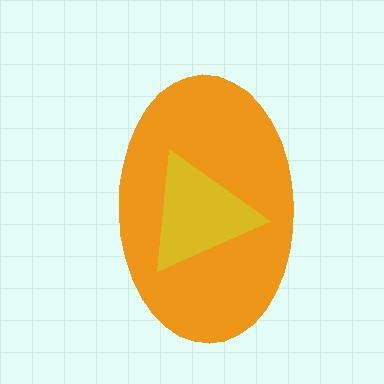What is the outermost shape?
The orange ellipse.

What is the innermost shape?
The yellow triangle.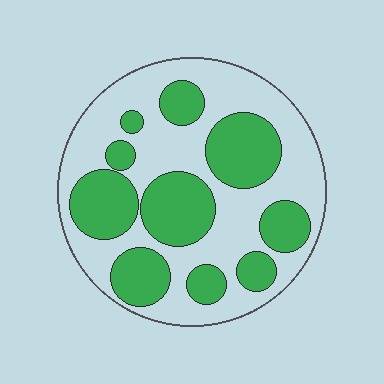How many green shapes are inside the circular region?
10.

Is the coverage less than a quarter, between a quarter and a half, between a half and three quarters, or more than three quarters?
Between a quarter and a half.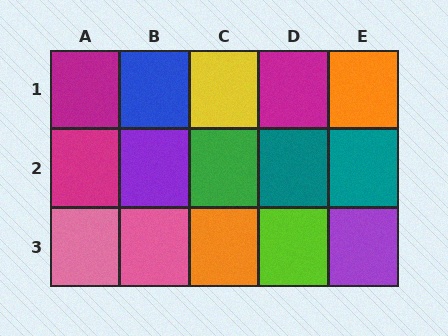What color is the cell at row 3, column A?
Pink.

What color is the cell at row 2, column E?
Teal.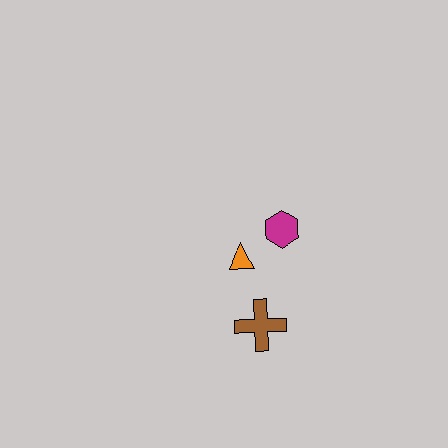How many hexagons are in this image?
There is 1 hexagon.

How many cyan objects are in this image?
There are no cyan objects.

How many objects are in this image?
There are 3 objects.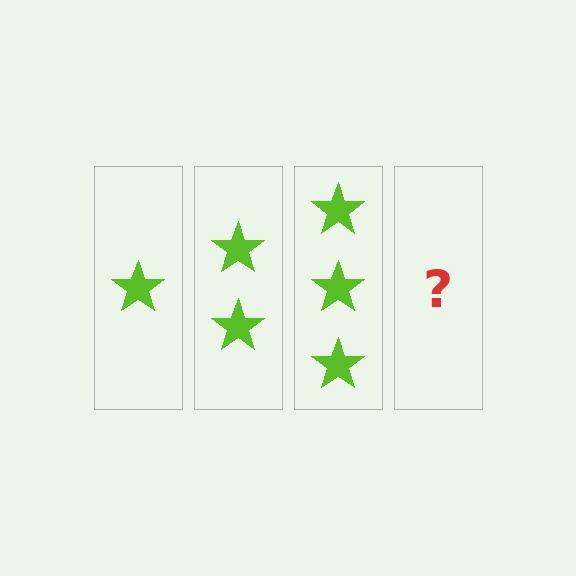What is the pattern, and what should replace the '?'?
The pattern is that each step adds one more star. The '?' should be 4 stars.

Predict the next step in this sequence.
The next step is 4 stars.